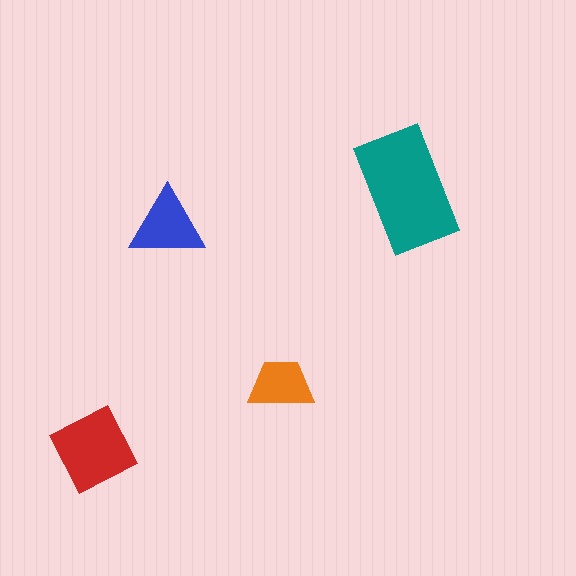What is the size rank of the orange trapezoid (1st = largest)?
4th.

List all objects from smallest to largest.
The orange trapezoid, the blue triangle, the red diamond, the teal rectangle.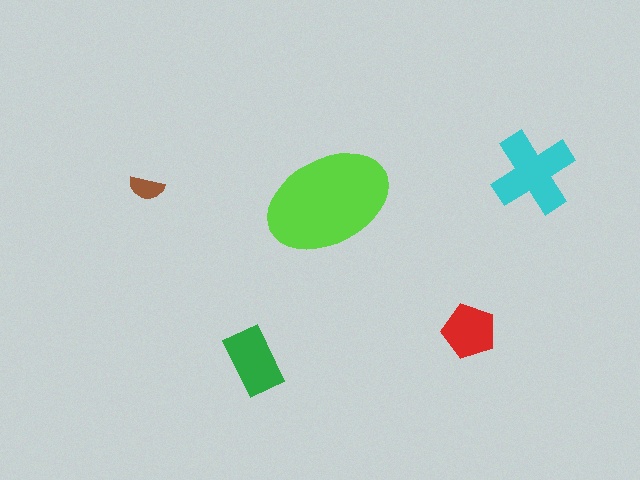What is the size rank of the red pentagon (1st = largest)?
4th.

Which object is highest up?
The cyan cross is topmost.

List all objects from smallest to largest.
The brown semicircle, the red pentagon, the green rectangle, the cyan cross, the lime ellipse.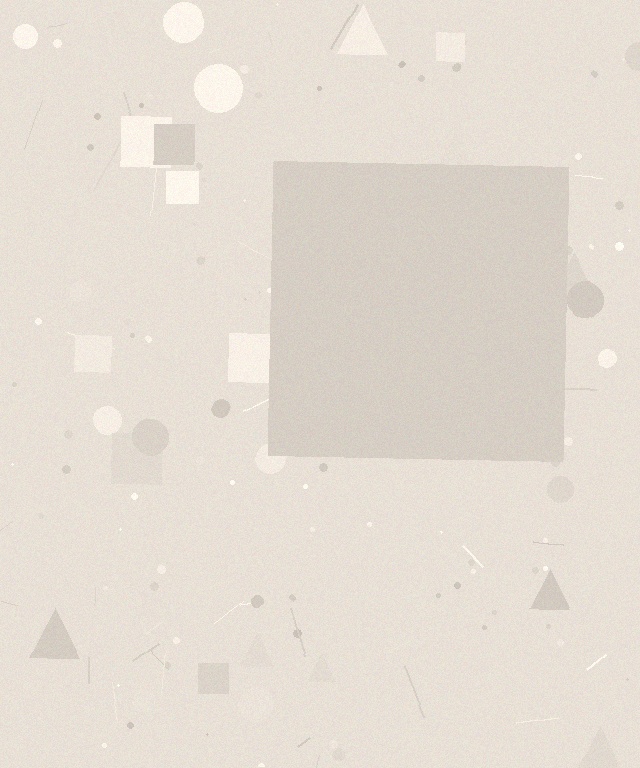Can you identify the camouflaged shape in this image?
The camouflaged shape is a square.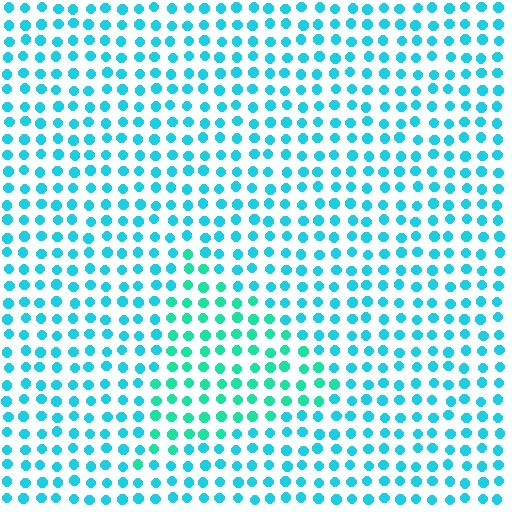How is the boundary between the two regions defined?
The boundary is defined purely by a slight shift in hue (about 26 degrees). Spacing, size, and orientation are identical on both sides.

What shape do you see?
I see a triangle.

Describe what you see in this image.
The image is filled with small cyan elements in a uniform arrangement. A triangle-shaped region is visible where the elements are tinted to a slightly different hue, forming a subtle color boundary.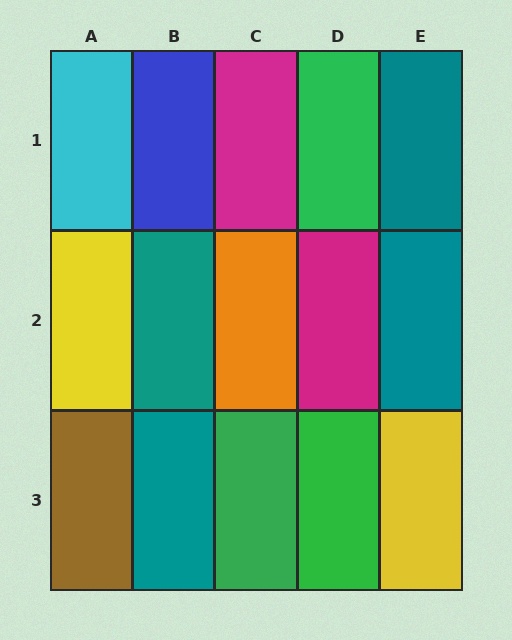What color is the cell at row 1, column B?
Blue.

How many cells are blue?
1 cell is blue.